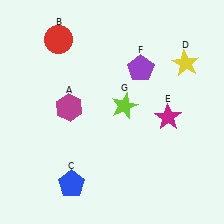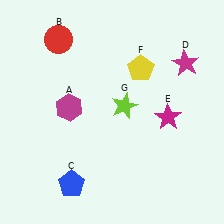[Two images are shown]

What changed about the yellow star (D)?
In Image 1, D is yellow. In Image 2, it changed to magenta.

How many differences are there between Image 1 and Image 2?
There are 2 differences between the two images.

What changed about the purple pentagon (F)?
In Image 1, F is purple. In Image 2, it changed to yellow.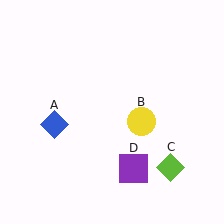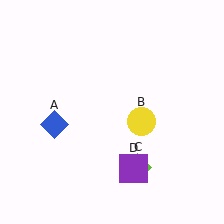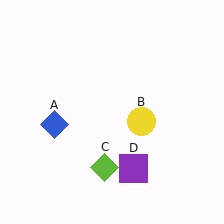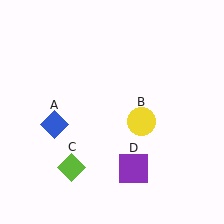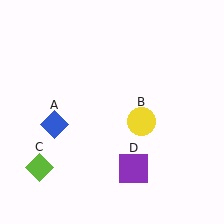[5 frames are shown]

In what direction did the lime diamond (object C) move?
The lime diamond (object C) moved left.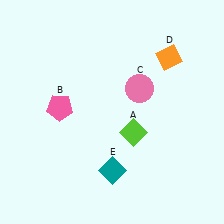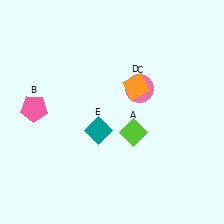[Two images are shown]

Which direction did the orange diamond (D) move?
The orange diamond (D) moved left.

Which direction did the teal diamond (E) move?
The teal diamond (E) moved up.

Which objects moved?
The objects that moved are: the pink pentagon (B), the orange diamond (D), the teal diamond (E).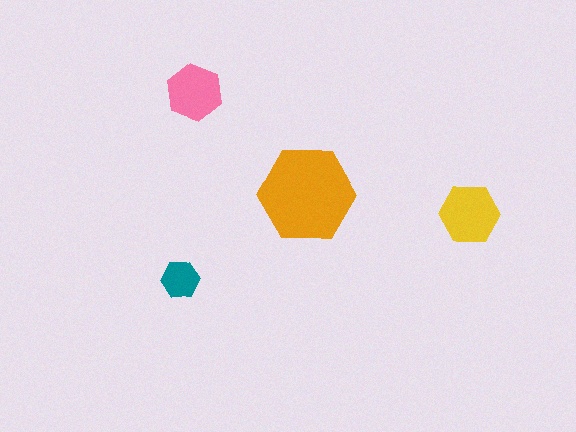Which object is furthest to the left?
The teal hexagon is leftmost.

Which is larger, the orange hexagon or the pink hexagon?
The orange one.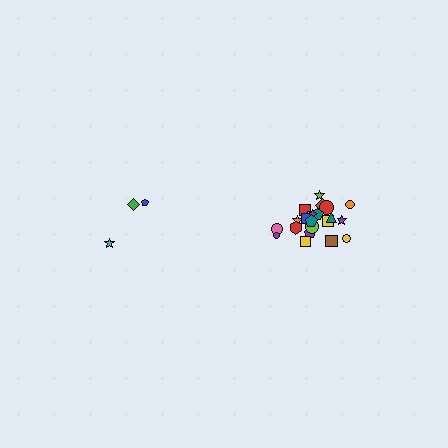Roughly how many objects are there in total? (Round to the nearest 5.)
Roughly 25 objects in total.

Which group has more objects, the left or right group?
The right group.